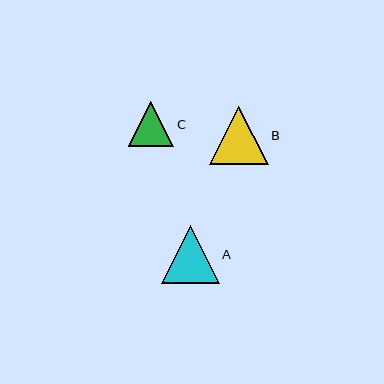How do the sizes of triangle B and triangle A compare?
Triangle B and triangle A are approximately the same size.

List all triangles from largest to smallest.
From largest to smallest: B, A, C.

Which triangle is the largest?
Triangle B is the largest with a size of approximately 59 pixels.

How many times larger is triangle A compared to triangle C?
Triangle A is approximately 1.3 times the size of triangle C.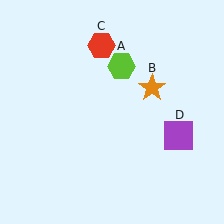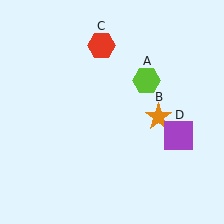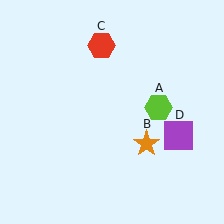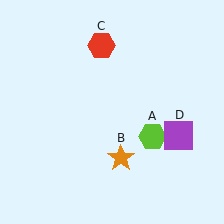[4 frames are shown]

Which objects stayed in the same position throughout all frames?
Red hexagon (object C) and purple square (object D) remained stationary.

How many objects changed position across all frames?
2 objects changed position: lime hexagon (object A), orange star (object B).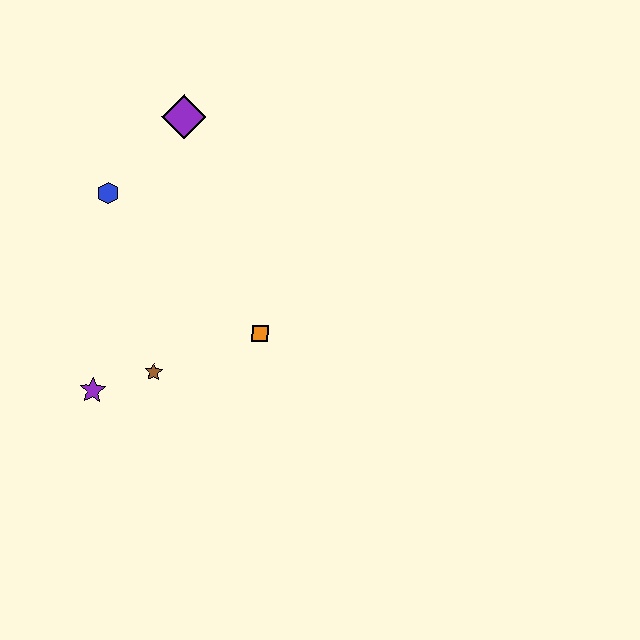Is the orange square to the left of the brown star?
No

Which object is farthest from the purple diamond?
The purple star is farthest from the purple diamond.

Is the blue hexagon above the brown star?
Yes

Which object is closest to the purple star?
The brown star is closest to the purple star.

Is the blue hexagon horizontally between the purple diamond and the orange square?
No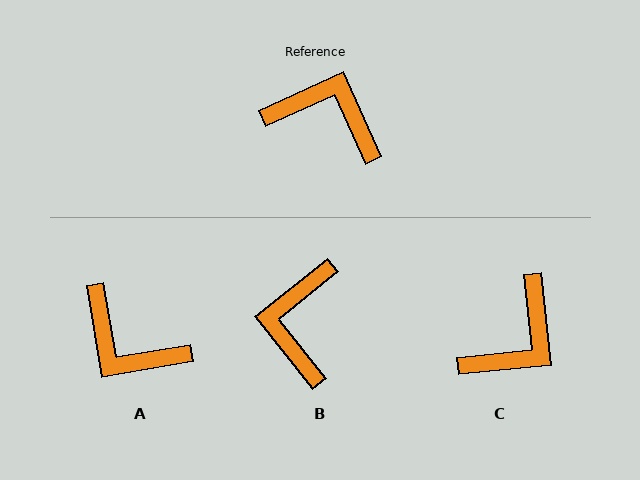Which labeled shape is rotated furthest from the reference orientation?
A, about 165 degrees away.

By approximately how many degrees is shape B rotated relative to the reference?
Approximately 104 degrees counter-clockwise.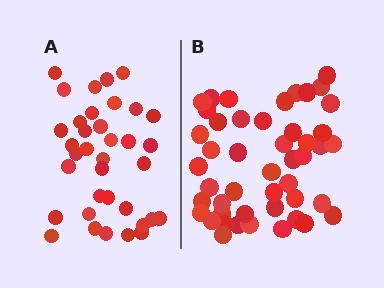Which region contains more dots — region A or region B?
Region B (the right region) has more dots.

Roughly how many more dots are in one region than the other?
Region B has roughly 12 or so more dots than region A.